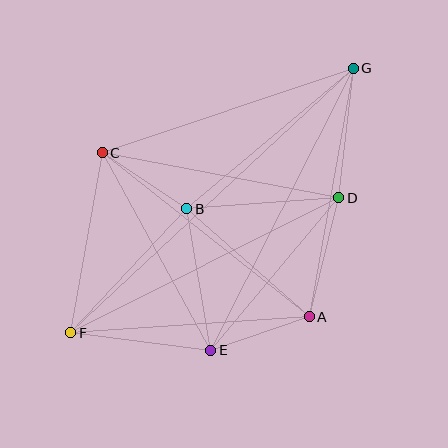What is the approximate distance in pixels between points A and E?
The distance between A and E is approximately 104 pixels.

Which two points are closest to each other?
Points B and C are closest to each other.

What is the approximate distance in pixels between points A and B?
The distance between A and B is approximately 163 pixels.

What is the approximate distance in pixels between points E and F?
The distance between E and F is approximately 141 pixels.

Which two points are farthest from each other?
Points F and G are farthest from each other.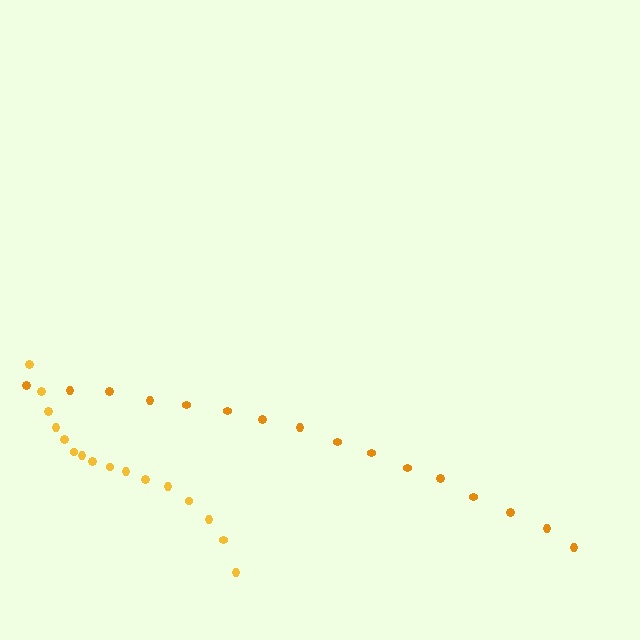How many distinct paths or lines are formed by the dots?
There are 2 distinct paths.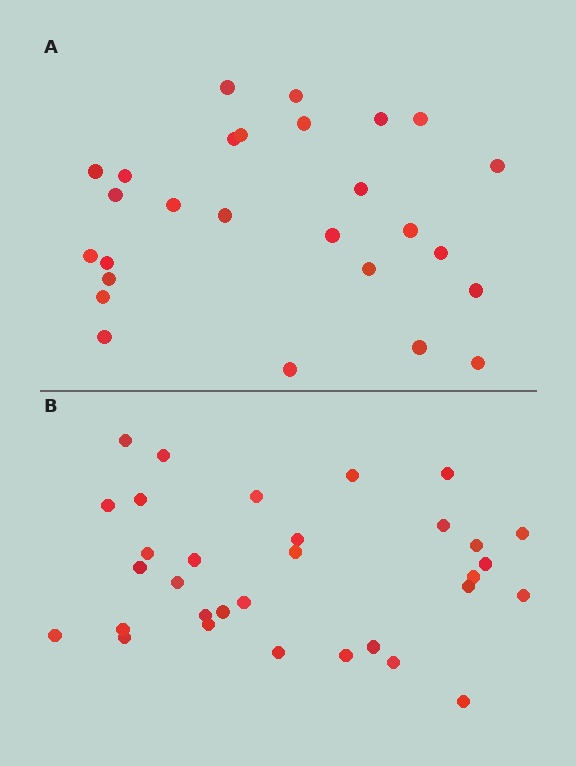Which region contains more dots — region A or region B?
Region B (the bottom region) has more dots.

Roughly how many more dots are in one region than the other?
Region B has about 5 more dots than region A.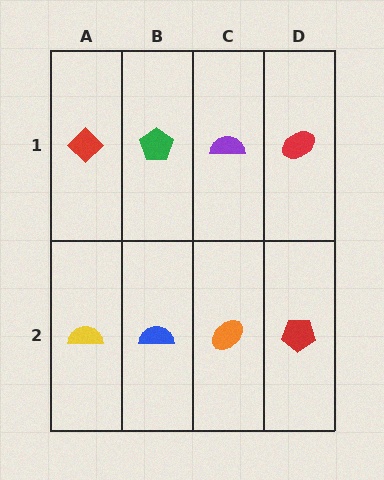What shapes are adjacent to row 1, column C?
An orange ellipse (row 2, column C), a green pentagon (row 1, column B), a red ellipse (row 1, column D).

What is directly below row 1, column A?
A yellow semicircle.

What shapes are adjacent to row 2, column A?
A red diamond (row 1, column A), a blue semicircle (row 2, column B).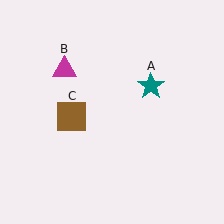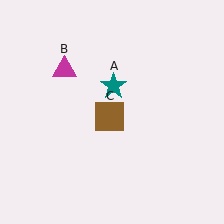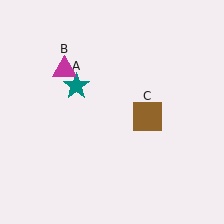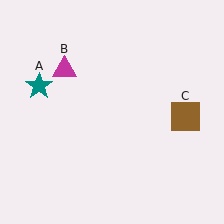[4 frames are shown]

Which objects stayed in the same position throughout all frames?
Magenta triangle (object B) remained stationary.